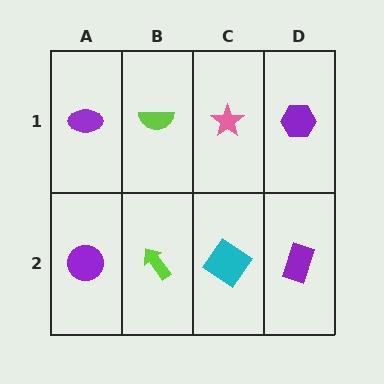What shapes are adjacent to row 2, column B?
A lime semicircle (row 1, column B), a purple circle (row 2, column A), a cyan diamond (row 2, column C).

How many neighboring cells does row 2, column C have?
3.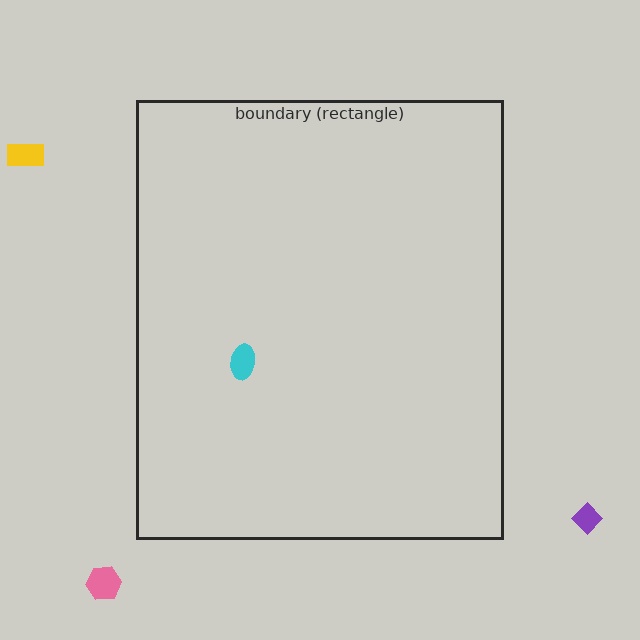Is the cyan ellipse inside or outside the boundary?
Inside.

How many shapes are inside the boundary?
1 inside, 3 outside.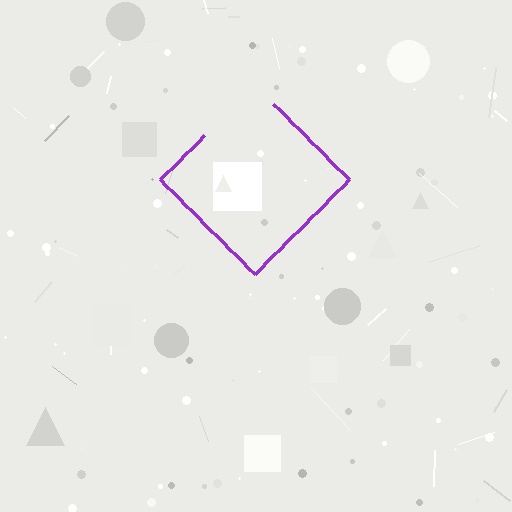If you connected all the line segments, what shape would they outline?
They would outline a diamond.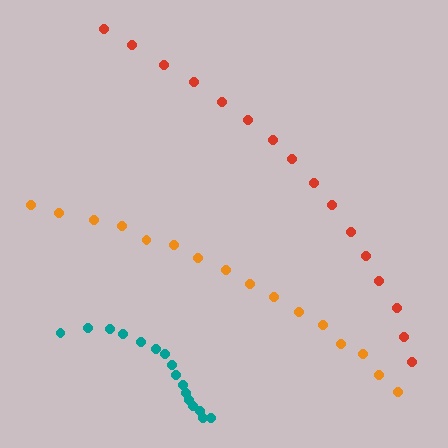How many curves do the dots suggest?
There are 3 distinct paths.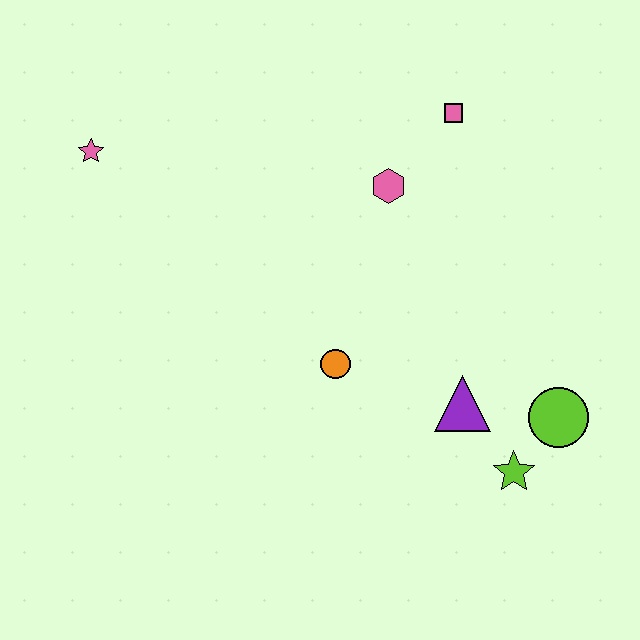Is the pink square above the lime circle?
Yes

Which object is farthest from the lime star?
The pink star is farthest from the lime star.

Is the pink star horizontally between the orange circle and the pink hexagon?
No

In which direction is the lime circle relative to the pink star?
The lime circle is to the right of the pink star.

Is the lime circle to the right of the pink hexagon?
Yes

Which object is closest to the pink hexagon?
The pink square is closest to the pink hexagon.